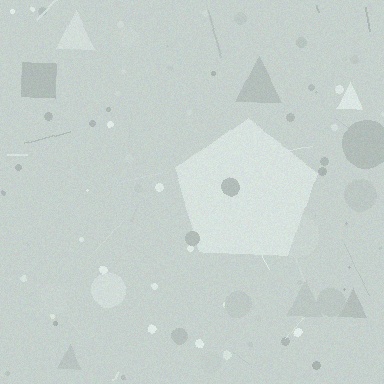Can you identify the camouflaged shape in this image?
The camouflaged shape is a pentagon.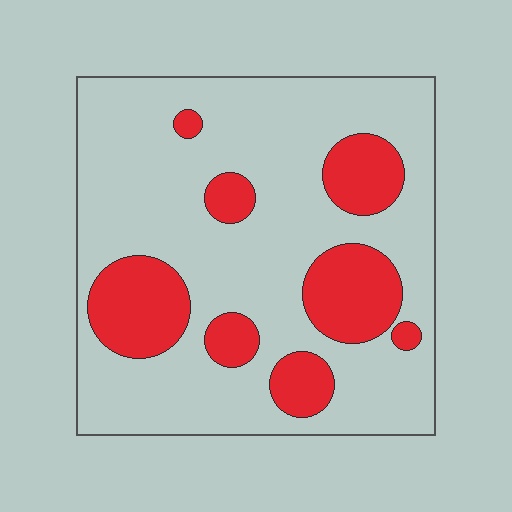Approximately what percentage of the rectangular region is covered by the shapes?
Approximately 25%.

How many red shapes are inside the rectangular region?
8.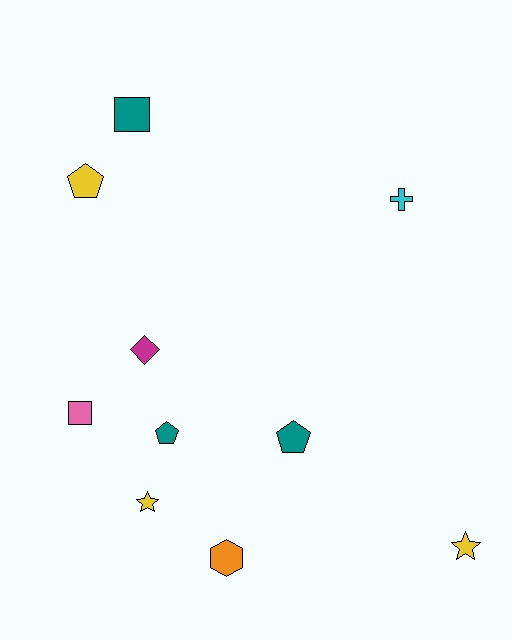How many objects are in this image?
There are 10 objects.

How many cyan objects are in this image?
There is 1 cyan object.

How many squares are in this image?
There are 2 squares.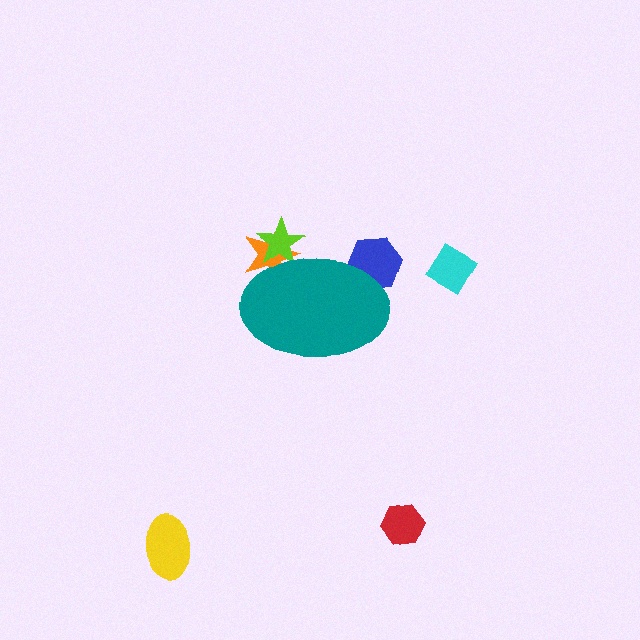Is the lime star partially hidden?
Yes, the lime star is partially hidden behind the teal ellipse.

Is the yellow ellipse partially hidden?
No, the yellow ellipse is fully visible.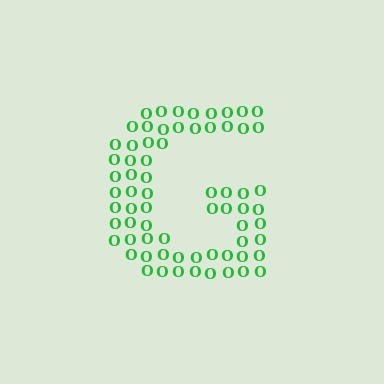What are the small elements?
The small elements are letter O's.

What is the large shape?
The large shape is the letter G.